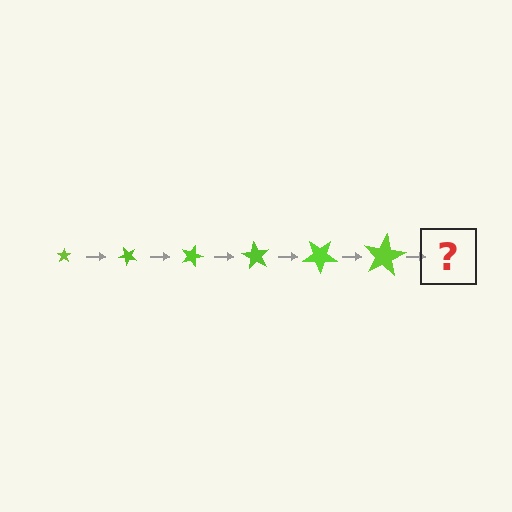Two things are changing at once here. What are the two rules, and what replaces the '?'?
The two rules are that the star grows larger each step and it rotates 45 degrees each step. The '?' should be a star, larger than the previous one and rotated 270 degrees from the start.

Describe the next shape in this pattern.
It should be a star, larger than the previous one and rotated 270 degrees from the start.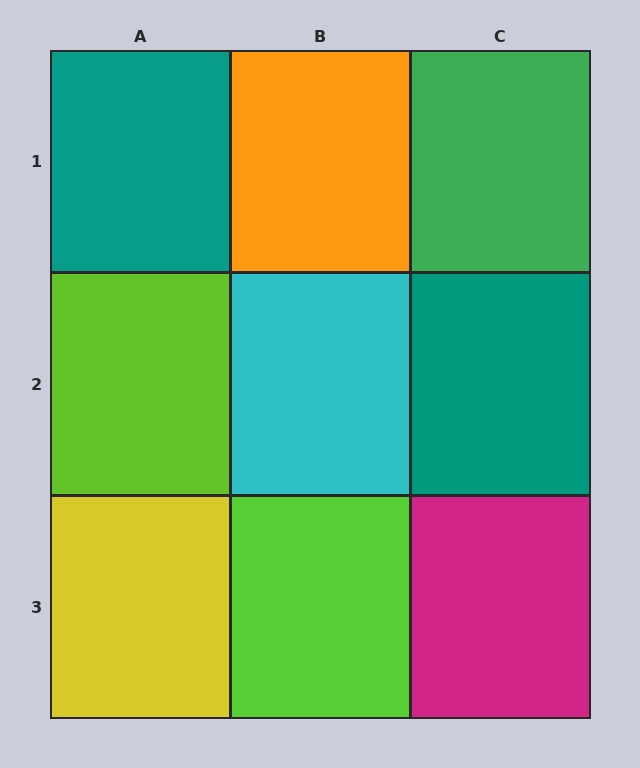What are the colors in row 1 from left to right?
Teal, orange, green.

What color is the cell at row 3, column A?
Yellow.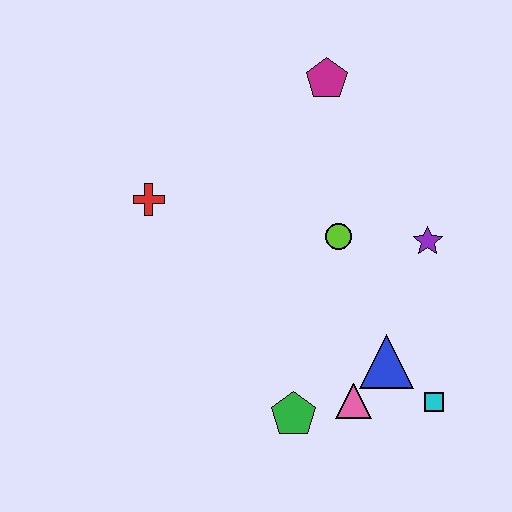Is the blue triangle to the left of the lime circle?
No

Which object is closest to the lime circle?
The purple star is closest to the lime circle.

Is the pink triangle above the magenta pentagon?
No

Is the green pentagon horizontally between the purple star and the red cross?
Yes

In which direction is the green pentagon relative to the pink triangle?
The green pentagon is to the left of the pink triangle.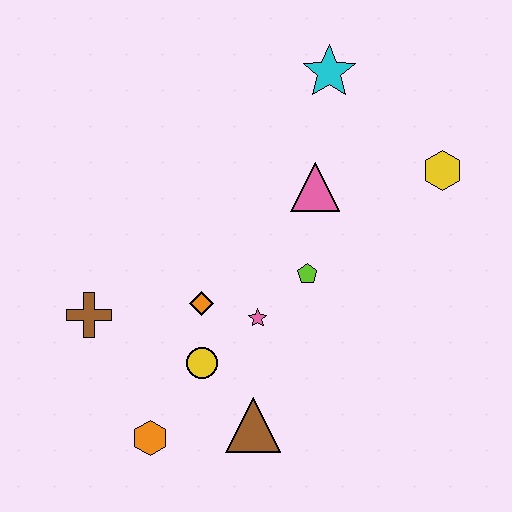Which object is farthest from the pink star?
The cyan star is farthest from the pink star.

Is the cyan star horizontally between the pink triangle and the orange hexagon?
No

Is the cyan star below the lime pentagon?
No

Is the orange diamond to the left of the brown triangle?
Yes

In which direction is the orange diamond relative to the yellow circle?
The orange diamond is above the yellow circle.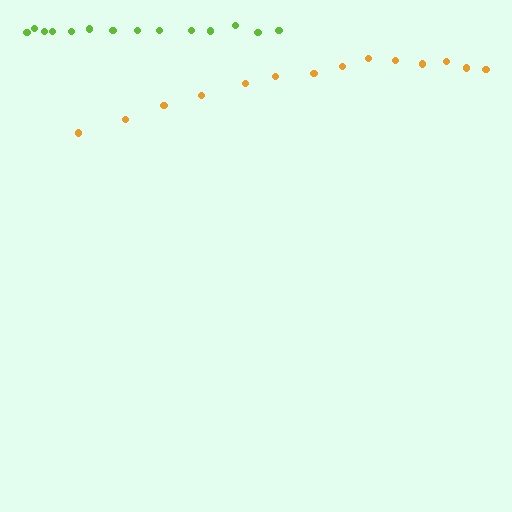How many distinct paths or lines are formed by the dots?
There are 2 distinct paths.